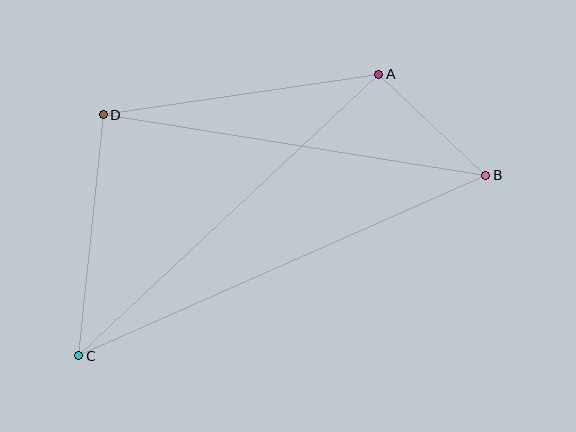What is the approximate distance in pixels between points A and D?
The distance between A and D is approximately 278 pixels.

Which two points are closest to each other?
Points A and B are closest to each other.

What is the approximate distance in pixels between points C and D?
The distance between C and D is approximately 242 pixels.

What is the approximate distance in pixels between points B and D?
The distance between B and D is approximately 387 pixels.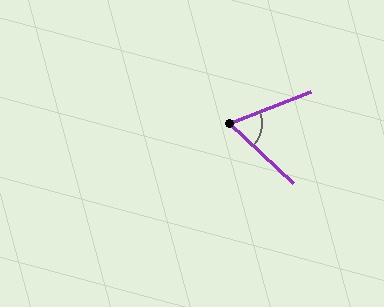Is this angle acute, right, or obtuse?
It is acute.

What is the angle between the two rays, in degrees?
Approximately 64 degrees.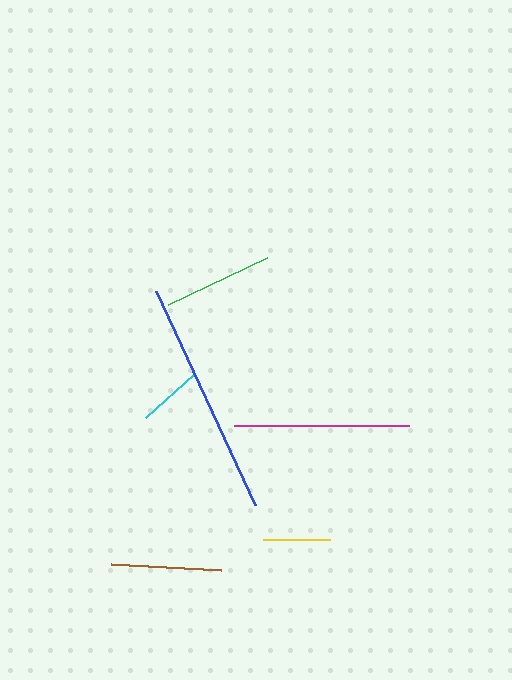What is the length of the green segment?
The green segment is approximately 109 pixels long.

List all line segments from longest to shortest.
From longest to shortest: blue, magenta, brown, green, yellow, cyan.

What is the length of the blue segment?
The blue segment is approximately 236 pixels long.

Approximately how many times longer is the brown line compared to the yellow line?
The brown line is approximately 1.6 times the length of the yellow line.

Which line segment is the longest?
The blue line is the longest at approximately 236 pixels.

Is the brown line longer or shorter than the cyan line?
The brown line is longer than the cyan line.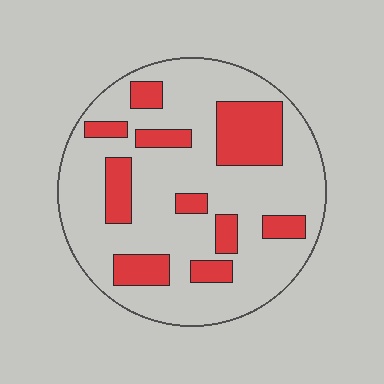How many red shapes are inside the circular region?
10.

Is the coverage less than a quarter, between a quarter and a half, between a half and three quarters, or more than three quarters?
Between a quarter and a half.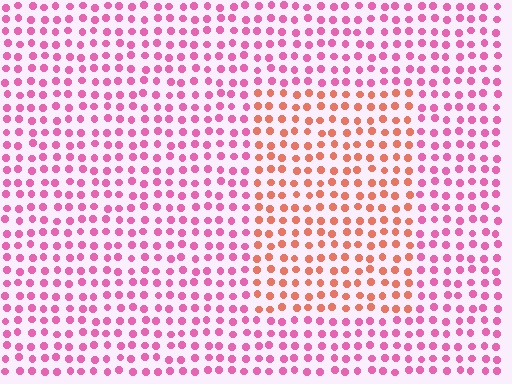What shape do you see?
I see a rectangle.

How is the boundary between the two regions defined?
The boundary is defined purely by a slight shift in hue (about 44 degrees). Spacing, size, and orientation are identical on both sides.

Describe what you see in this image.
The image is filled with small pink elements in a uniform arrangement. A rectangle-shaped region is visible where the elements are tinted to a slightly different hue, forming a subtle color boundary.